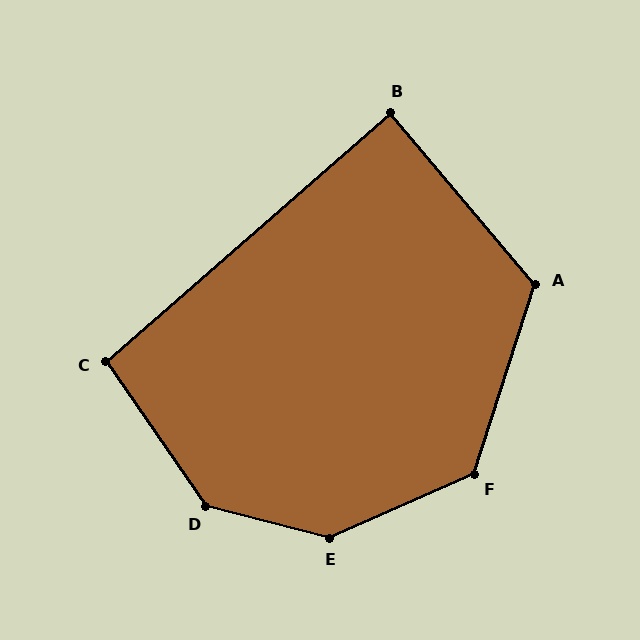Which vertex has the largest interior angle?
E, at approximately 142 degrees.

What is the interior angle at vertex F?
Approximately 132 degrees (obtuse).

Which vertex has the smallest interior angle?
B, at approximately 89 degrees.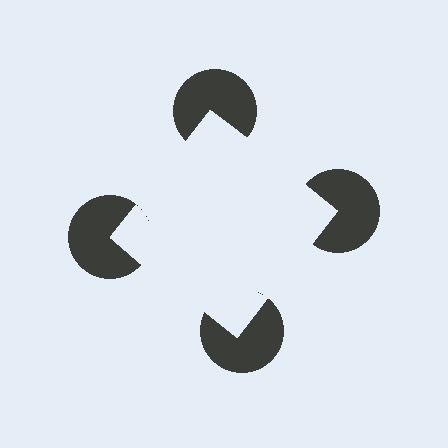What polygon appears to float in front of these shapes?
An illusory square — its edges are inferred from the aligned wedge cuts in the pac-man discs, not physically drawn.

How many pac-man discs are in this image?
There are 4 — one at each vertex of the illusory square.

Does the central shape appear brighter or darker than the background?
It typically appears slightly brighter than the background, even though no actual brightness change is drawn.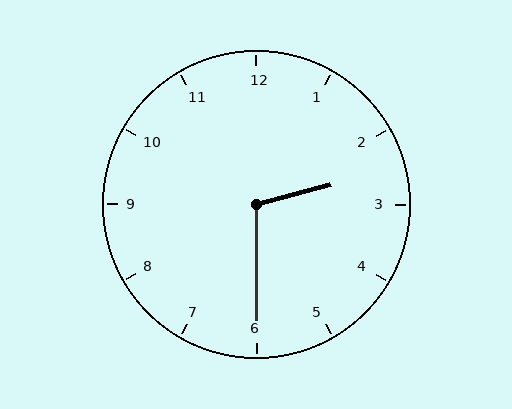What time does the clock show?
2:30.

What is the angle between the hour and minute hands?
Approximately 105 degrees.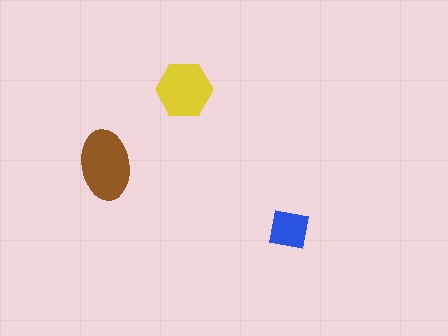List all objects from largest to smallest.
The brown ellipse, the yellow hexagon, the blue square.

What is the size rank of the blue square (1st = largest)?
3rd.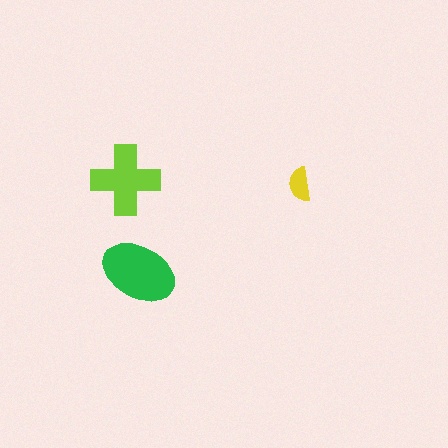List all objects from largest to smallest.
The green ellipse, the lime cross, the yellow semicircle.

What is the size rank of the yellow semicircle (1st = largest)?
3rd.